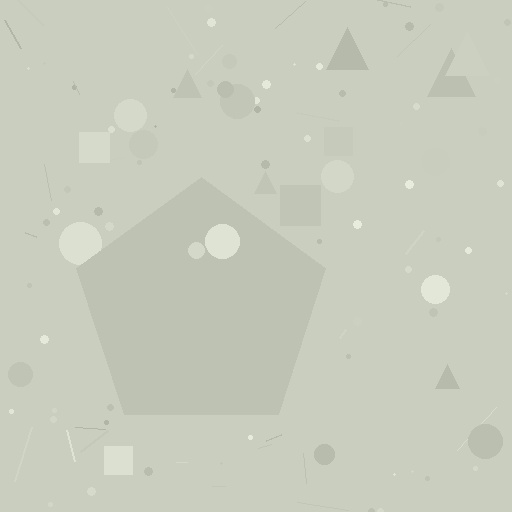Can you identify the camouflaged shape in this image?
The camouflaged shape is a pentagon.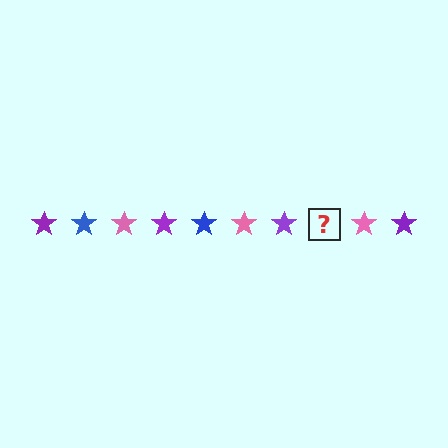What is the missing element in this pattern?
The missing element is a blue star.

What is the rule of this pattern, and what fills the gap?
The rule is that the pattern cycles through purple, blue, pink stars. The gap should be filled with a blue star.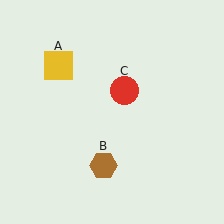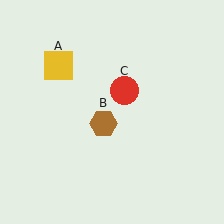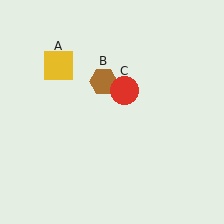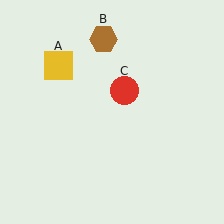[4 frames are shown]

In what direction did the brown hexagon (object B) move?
The brown hexagon (object B) moved up.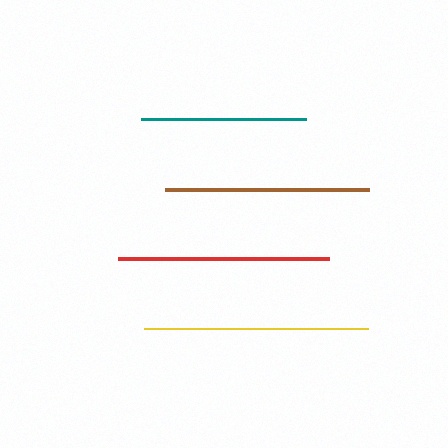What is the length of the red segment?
The red segment is approximately 211 pixels long.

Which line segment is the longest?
The yellow line is the longest at approximately 224 pixels.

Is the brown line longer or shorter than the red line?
The red line is longer than the brown line.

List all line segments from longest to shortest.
From longest to shortest: yellow, red, brown, teal.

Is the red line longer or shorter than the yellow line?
The yellow line is longer than the red line.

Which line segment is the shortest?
The teal line is the shortest at approximately 165 pixels.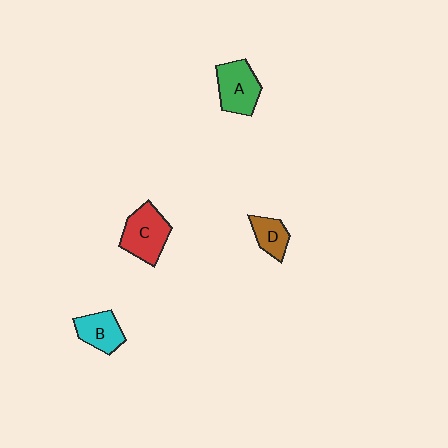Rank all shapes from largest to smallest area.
From largest to smallest: C (red), A (green), B (cyan), D (brown).